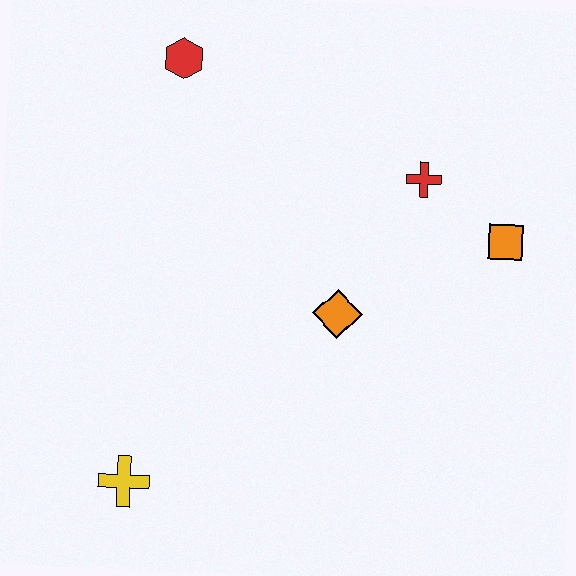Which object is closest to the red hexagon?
The red cross is closest to the red hexagon.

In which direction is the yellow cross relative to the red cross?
The yellow cross is below the red cross.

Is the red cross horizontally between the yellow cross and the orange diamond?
No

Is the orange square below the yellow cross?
No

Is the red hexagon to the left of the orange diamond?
Yes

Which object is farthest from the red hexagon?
The yellow cross is farthest from the red hexagon.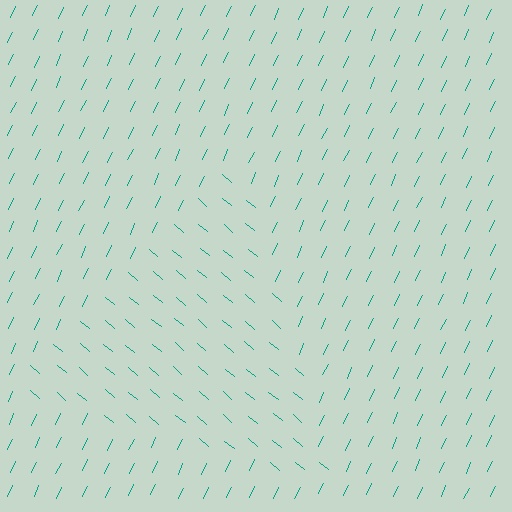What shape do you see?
I see a triangle.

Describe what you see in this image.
The image is filled with small teal line segments. A triangle region in the image has lines oriented differently from the surrounding lines, creating a visible texture boundary.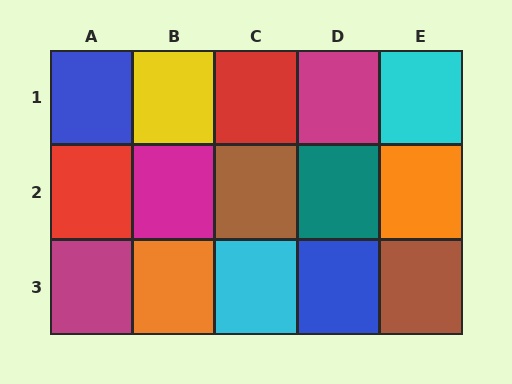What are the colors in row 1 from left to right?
Blue, yellow, red, magenta, cyan.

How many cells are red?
2 cells are red.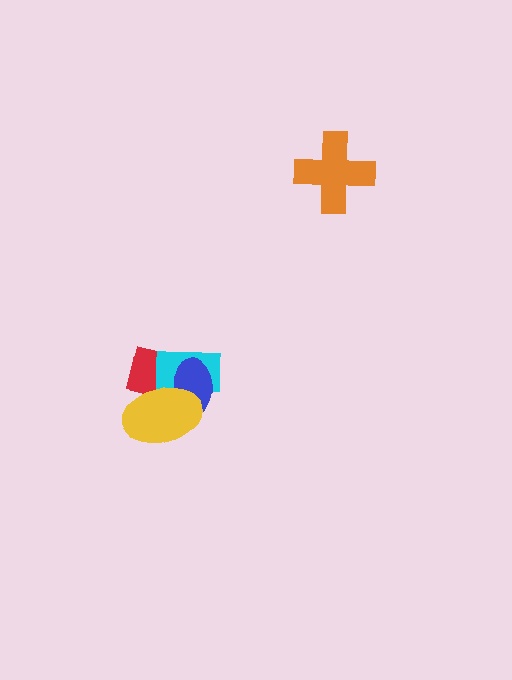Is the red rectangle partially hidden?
Yes, it is partially covered by another shape.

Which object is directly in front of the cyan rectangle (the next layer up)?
The blue ellipse is directly in front of the cyan rectangle.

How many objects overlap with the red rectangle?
3 objects overlap with the red rectangle.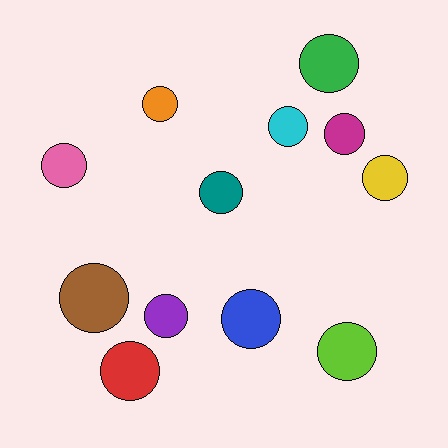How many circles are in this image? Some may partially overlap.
There are 12 circles.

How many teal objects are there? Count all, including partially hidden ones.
There is 1 teal object.